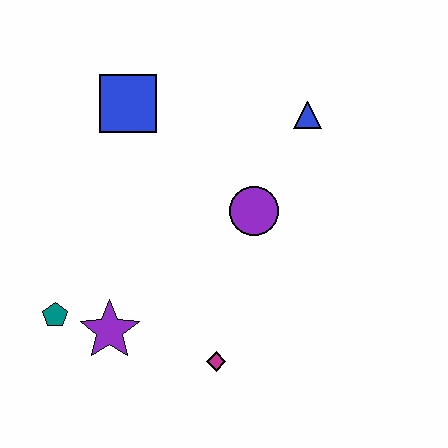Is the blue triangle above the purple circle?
Yes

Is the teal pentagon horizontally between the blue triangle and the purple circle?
No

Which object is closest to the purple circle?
The blue triangle is closest to the purple circle.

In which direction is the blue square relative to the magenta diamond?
The blue square is above the magenta diamond.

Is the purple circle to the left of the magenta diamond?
No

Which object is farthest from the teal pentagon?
The blue triangle is farthest from the teal pentagon.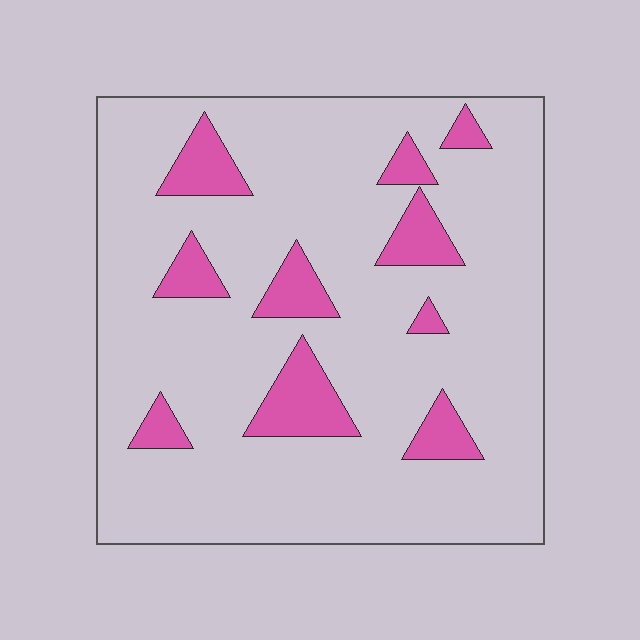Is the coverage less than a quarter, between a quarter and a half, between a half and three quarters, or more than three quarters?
Less than a quarter.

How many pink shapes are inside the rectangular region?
10.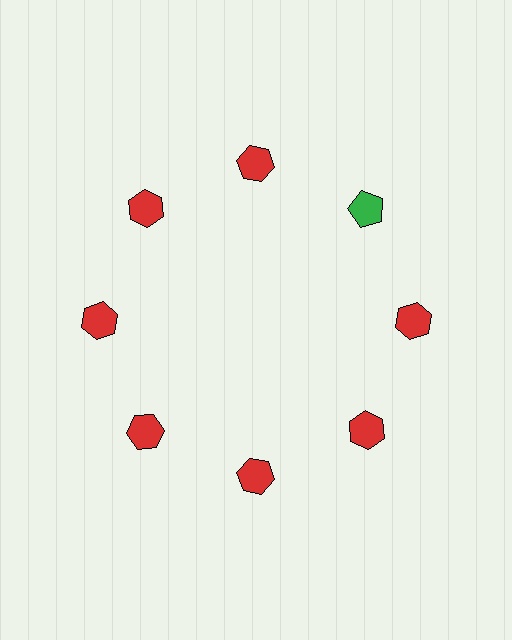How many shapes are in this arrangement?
There are 8 shapes arranged in a ring pattern.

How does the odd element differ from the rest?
It differs in both color (green instead of red) and shape (pentagon instead of hexagon).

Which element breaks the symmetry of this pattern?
The green pentagon at roughly the 2 o'clock position breaks the symmetry. All other shapes are red hexagons.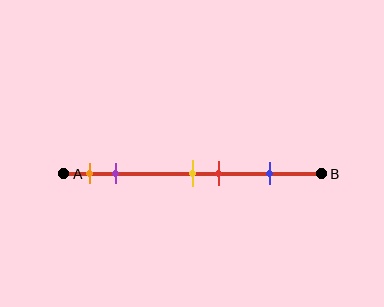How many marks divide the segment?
There are 5 marks dividing the segment.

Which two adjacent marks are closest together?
The yellow and red marks are the closest adjacent pair.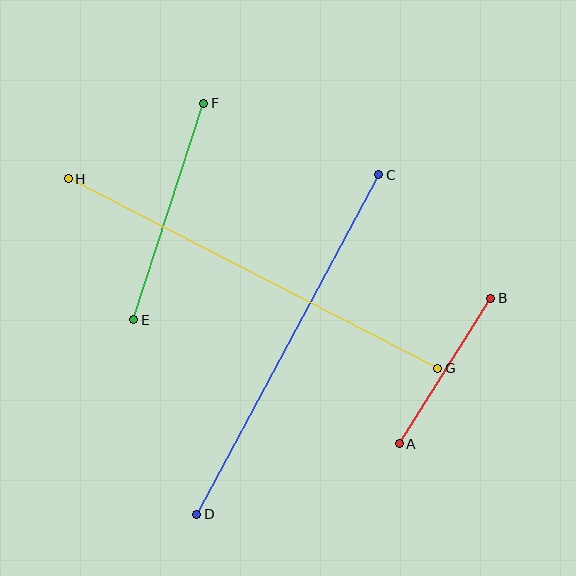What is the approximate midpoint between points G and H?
The midpoint is at approximately (253, 274) pixels.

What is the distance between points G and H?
The distance is approximately 415 pixels.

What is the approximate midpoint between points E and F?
The midpoint is at approximately (169, 212) pixels.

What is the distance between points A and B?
The distance is approximately 172 pixels.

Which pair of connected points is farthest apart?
Points G and H are farthest apart.